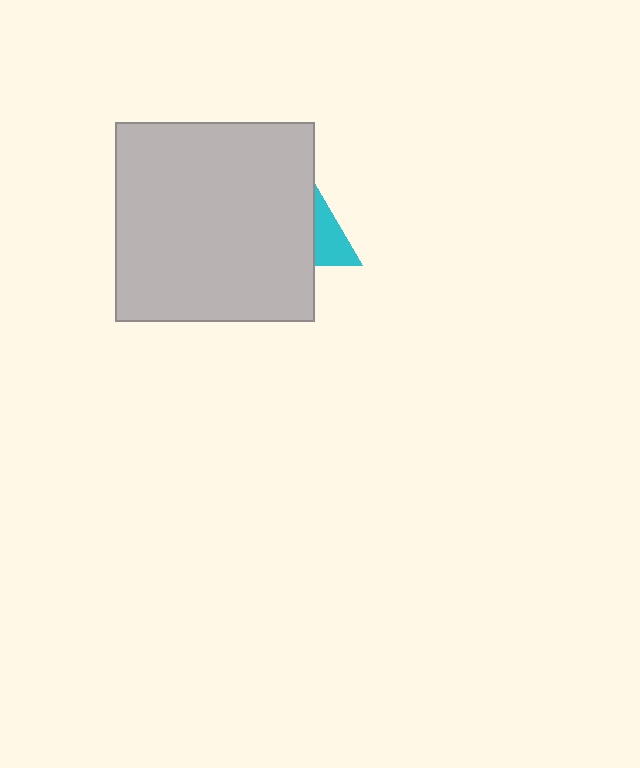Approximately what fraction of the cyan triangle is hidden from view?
Roughly 63% of the cyan triangle is hidden behind the light gray square.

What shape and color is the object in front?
The object in front is a light gray square.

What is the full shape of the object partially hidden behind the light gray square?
The partially hidden object is a cyan triangle.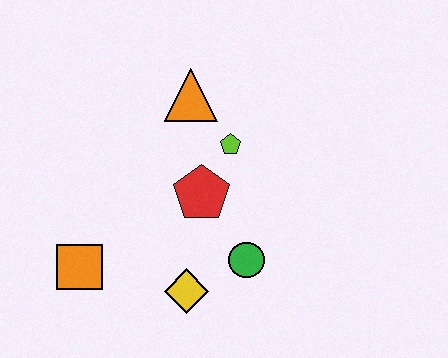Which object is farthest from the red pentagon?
The orange square is farthest from the red pentagon.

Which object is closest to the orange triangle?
The lime pentagon is closest to the orange triangle.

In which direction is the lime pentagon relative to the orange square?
The lime pentagon is to the right of the orange square.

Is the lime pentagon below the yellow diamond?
No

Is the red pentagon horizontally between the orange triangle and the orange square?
No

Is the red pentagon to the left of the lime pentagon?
Yes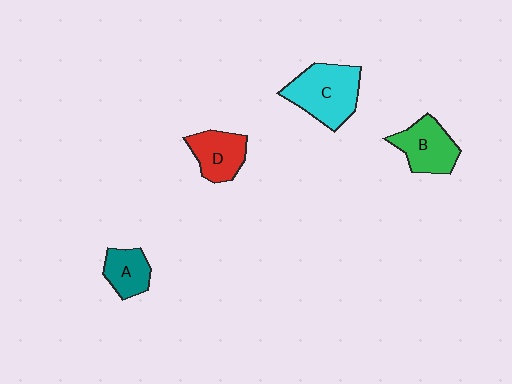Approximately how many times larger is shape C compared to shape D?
Approximately 1.5 times.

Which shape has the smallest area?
Shape A (teal).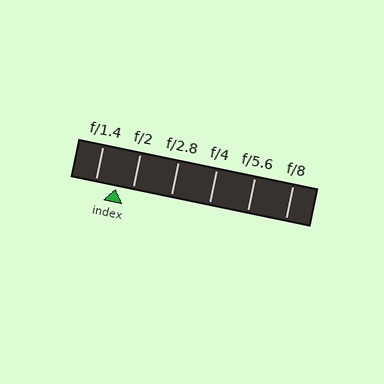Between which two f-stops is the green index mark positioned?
The index mark is between f/1.4 and f/2.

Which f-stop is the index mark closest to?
The index mark is closest to f/2.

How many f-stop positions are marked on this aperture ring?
There are 6 f-stop positions marked.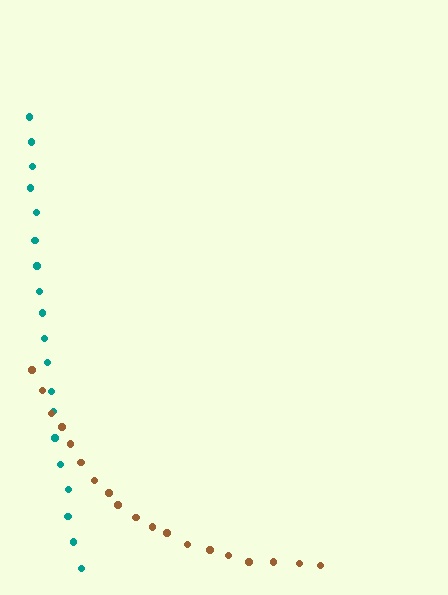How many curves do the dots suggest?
There are 2 distinct paths.